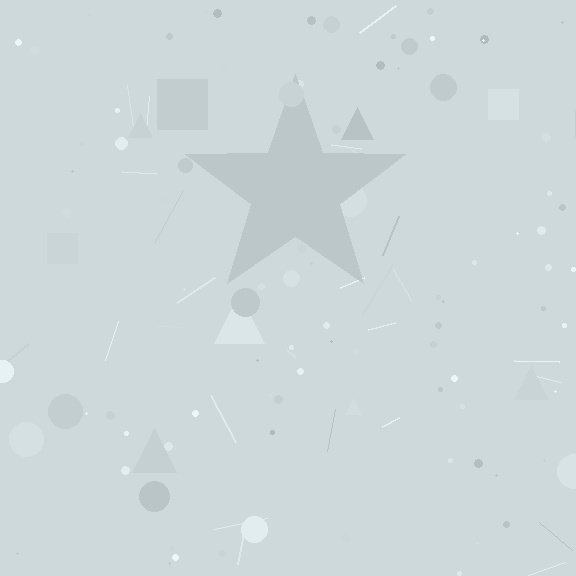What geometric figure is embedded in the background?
A star is embedded in the background.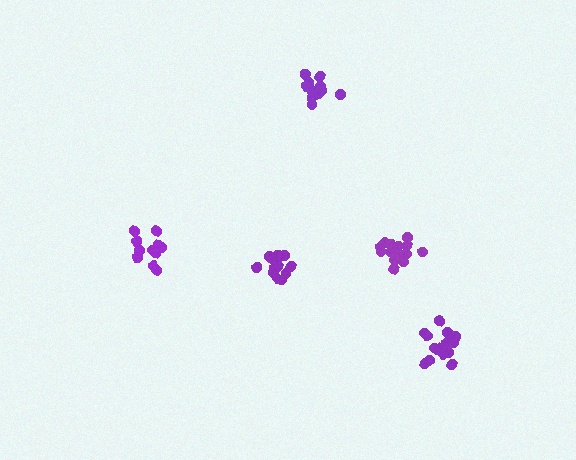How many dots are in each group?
Group 1: 12 dots, Group 2: 15 dots, Group 3: 16 dots, Group 4: 11 dots, Group 5: 16 dots (70 total).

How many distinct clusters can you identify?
There are 5 distinct clusters.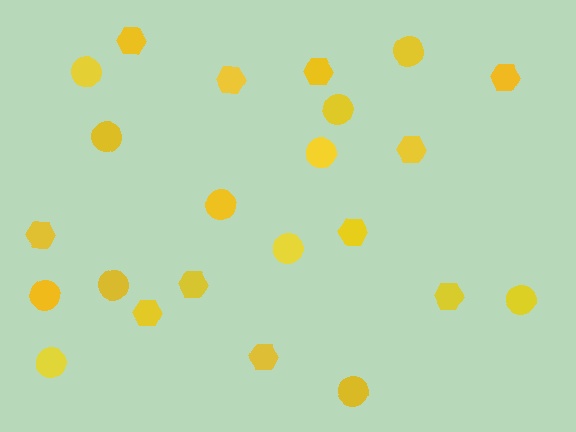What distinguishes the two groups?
There are 2 groups: one group of hexagons (11) and one group of circles (12).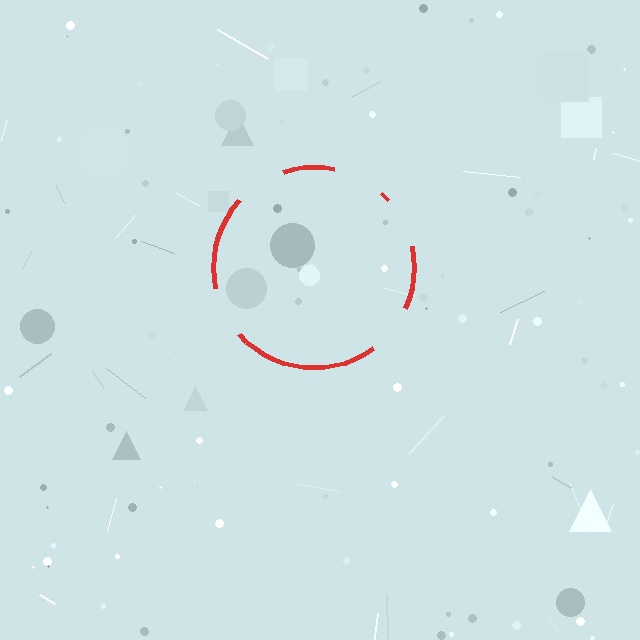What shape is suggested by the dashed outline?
The dashed outline suggests a circle.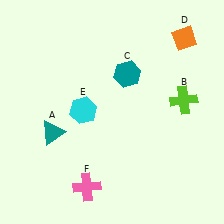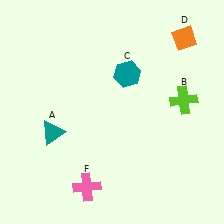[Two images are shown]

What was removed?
The cyan hexagon (E) was removed in Image 2.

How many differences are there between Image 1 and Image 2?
There is 1 difference between the two images.